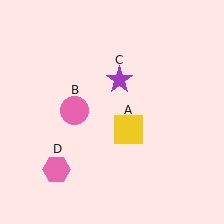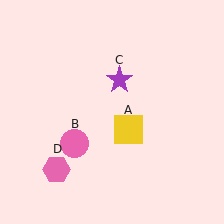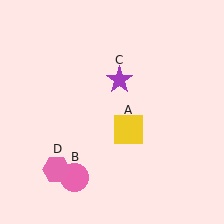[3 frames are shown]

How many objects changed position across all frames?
1 object changed position: pink circle (object B).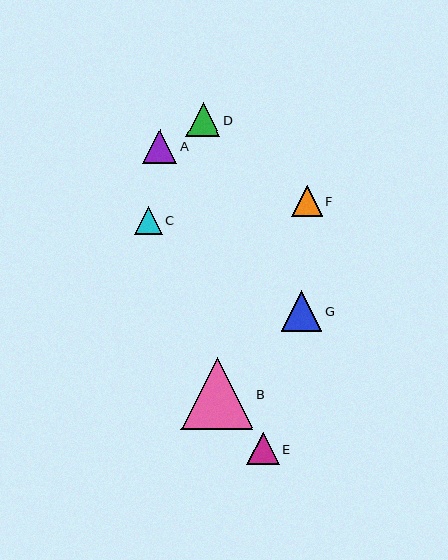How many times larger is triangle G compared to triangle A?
Triangle G is approximately 1.2 times the size of triangle A.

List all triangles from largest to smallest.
From largest to smallest: B, G, D, A, E, F, C.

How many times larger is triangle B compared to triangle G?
Triangle B is approximately 1.8 times the size of triangle G.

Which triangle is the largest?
Triangle B is the largest with a size of approximately 72 pixels.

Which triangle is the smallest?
Triangle C is the smallest with a size of approximately 28 pixels.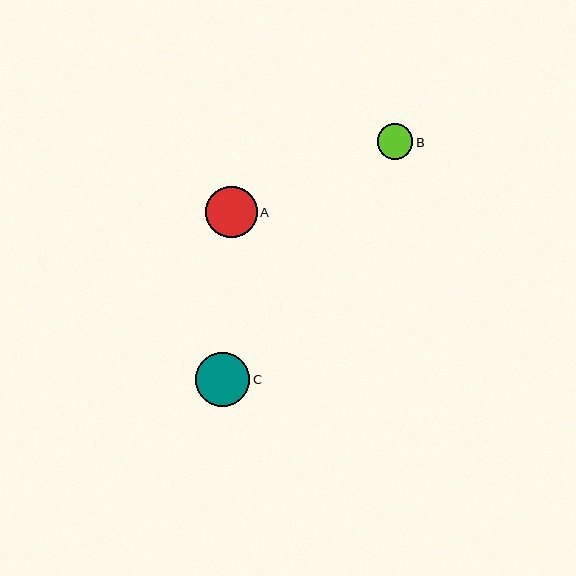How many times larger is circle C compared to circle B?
Circle C is approximately 1.5 times the size of circle B.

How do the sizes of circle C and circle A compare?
Circle C and circle A are approximately the same size.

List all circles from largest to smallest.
From largest to smallest: C, A, B.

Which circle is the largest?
Circle C is the largest with a size of approximately 54 pixels.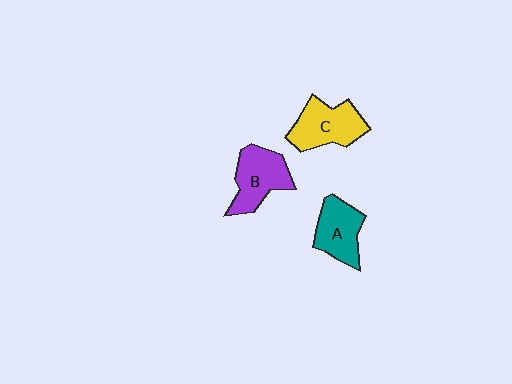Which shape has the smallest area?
Shape A (teal).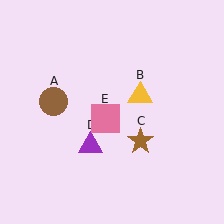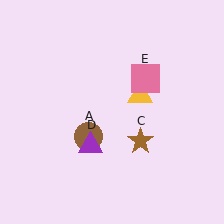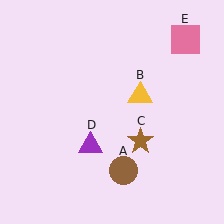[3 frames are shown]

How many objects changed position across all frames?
2 objects changed position: brown circle (object A), pink square (object E).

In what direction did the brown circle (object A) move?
The brown circle (object A) moved down and to the right.